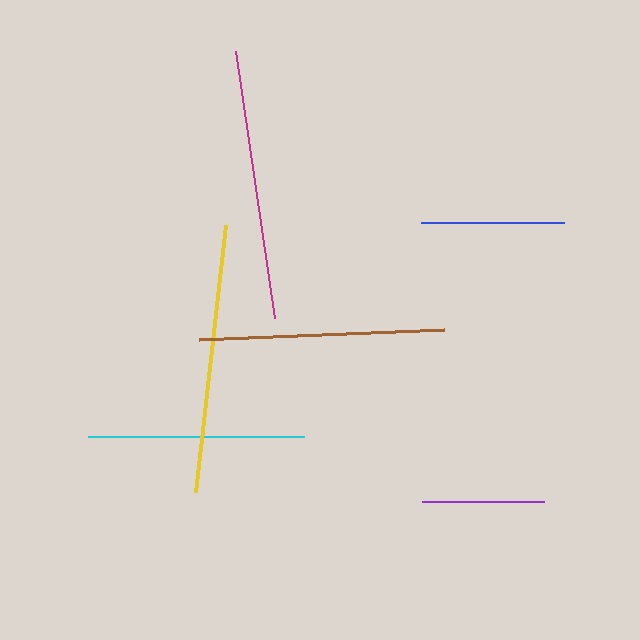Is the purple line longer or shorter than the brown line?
The brown line is longer than the purple line.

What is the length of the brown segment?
The brown segment is approximately 245 pixels long.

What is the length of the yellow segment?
The yellow segment is approximately 268 pixels long.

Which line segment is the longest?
The magenta line is the longest at approximately 270 pixels.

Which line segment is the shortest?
The purple line is the shortest at approximately 122 pixels.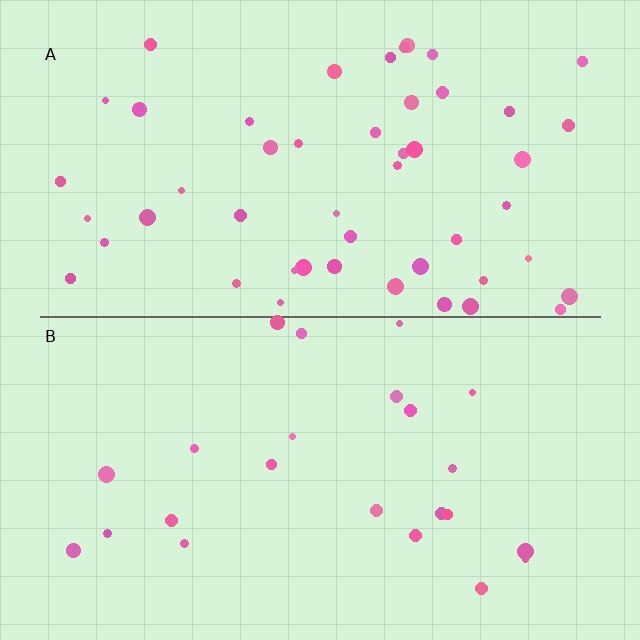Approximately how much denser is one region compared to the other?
Approximately 2.1× — region A over region B.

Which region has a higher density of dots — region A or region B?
A (the top).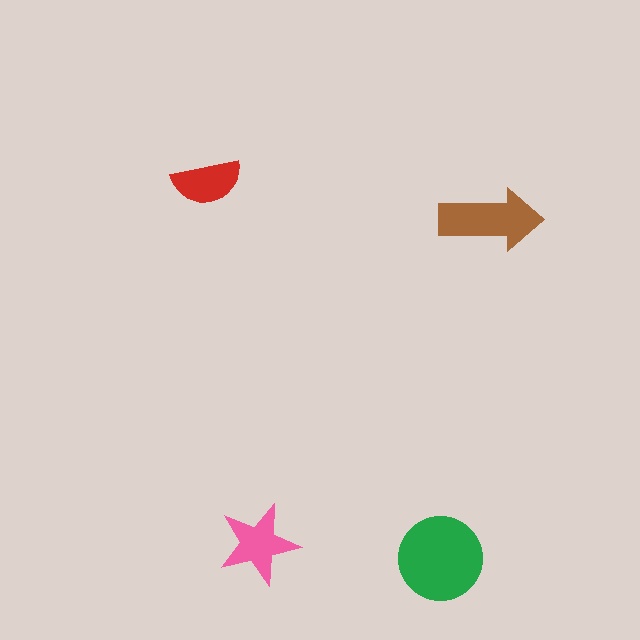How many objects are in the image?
There are 4 objects in the image.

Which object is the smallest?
The red semicircle.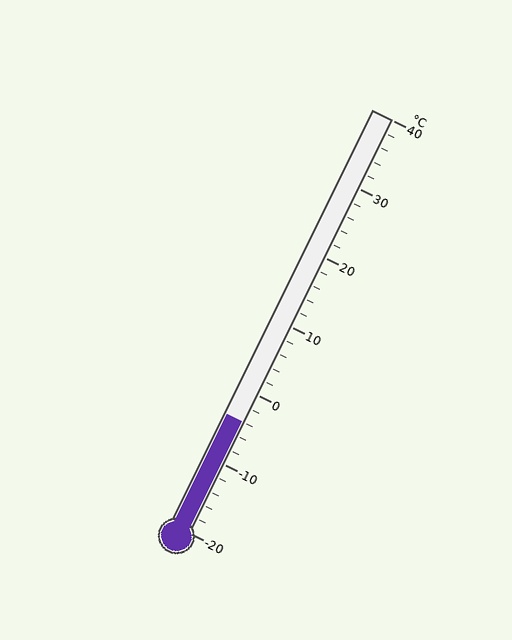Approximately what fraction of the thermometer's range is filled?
The thermometer is filled to approximately 25% of its range.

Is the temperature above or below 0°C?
The temperature is below 0°C.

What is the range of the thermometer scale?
The thermometer scale ranges from -20°C to 40°C.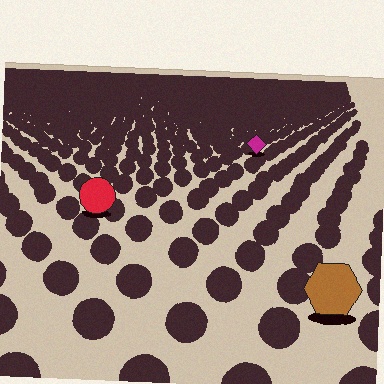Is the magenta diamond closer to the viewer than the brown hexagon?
No. The brown hexagon is closer — you can tell from the texture gradient: the ground texture is coarser near it.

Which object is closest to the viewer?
The brown hexagon is closest. The texture marks near it are larger and more spread out.